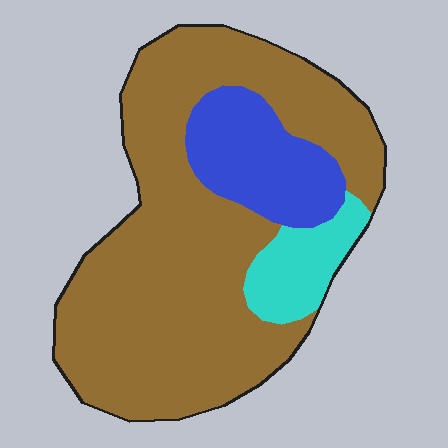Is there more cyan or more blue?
Blue.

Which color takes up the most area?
Brown, at roughly 75%.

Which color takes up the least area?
Cyan, at roughly 10%.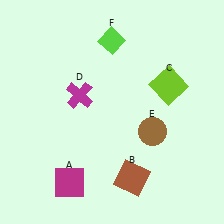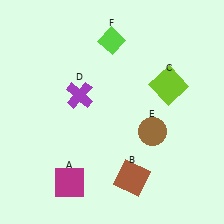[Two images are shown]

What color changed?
The cross (D) changed from magenta in Image 1 to purple in Image 2.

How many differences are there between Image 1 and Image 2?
There is 1 difference between the two images.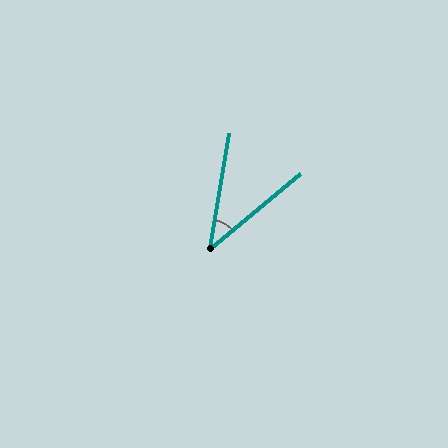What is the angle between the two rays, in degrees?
Approximately 41 degrees.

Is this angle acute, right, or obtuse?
It is acute.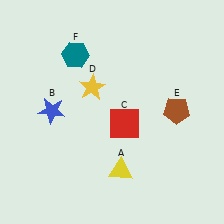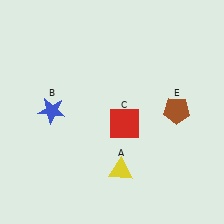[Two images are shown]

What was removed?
The yellow star (D), the teal hexagon (F) were removed in Image 2.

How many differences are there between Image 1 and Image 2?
There are 2 differences between the two images.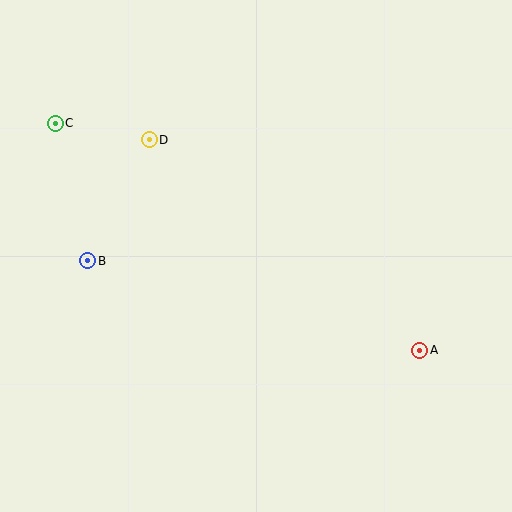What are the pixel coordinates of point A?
Point A is at (420, 350).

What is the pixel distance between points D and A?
The distance between D and A is 343 pixels.